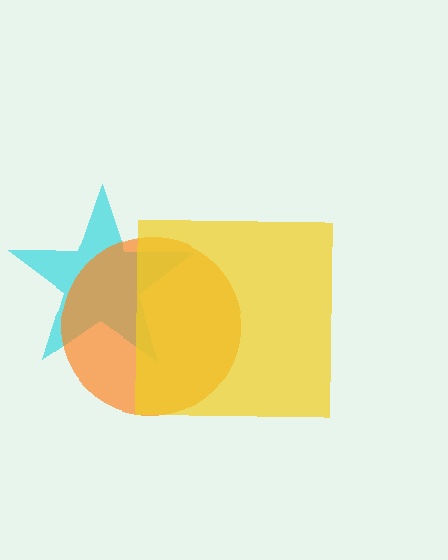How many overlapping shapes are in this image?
There are 3 overlapping shapes in the image.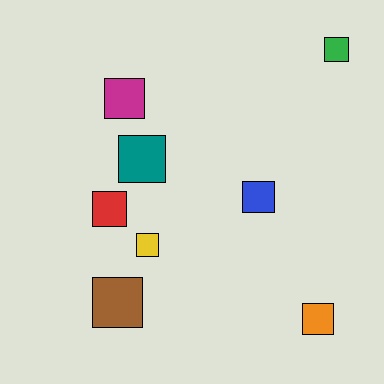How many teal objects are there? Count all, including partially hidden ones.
There is 1 teal object.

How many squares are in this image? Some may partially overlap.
There are 8 squares.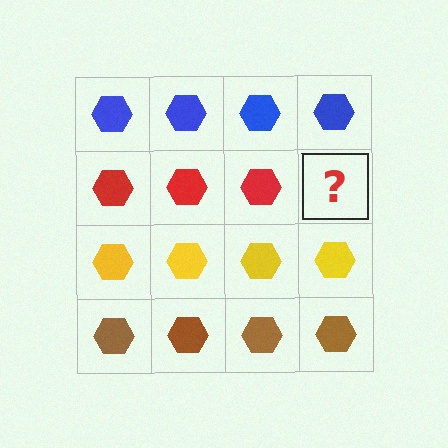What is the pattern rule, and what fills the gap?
The rule is that each row has a consistent color. The gap should be filled with a red hexagon.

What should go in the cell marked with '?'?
The missing cell should contain a red hexagon.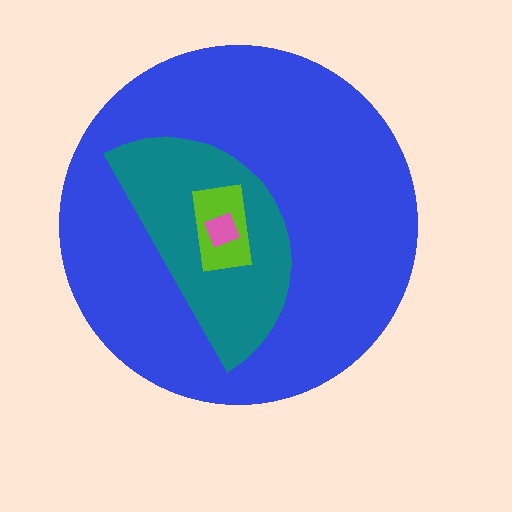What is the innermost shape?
The pink square.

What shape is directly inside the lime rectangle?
The pink square.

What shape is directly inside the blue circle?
The teal semicircle.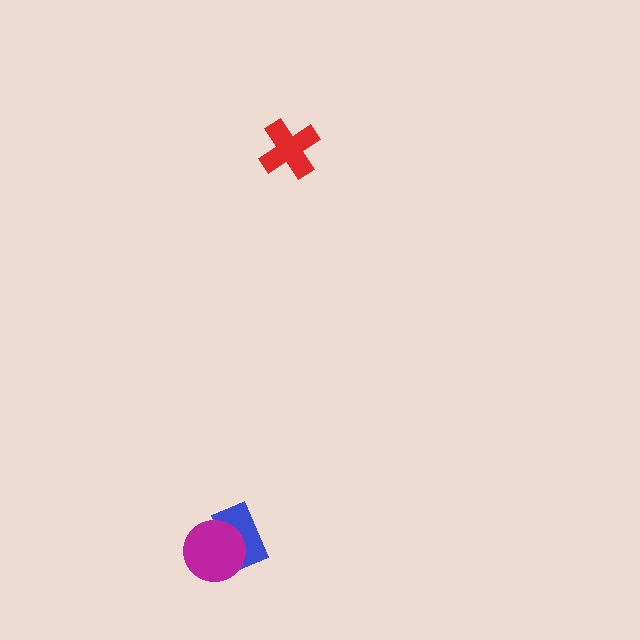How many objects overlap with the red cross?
0 objects overlap with the red cross.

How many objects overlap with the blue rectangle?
1 object overlaps with the blue rectangle.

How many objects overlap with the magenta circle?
1 object overlaps with the magenta circle.